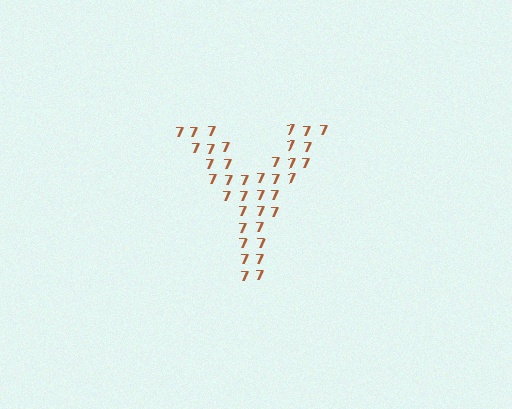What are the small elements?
The small elements are digit 7's.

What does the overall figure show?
The overall figure shows the letter Y.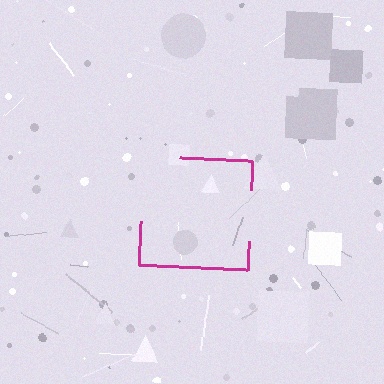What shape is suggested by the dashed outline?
The dashed outline suggests a square.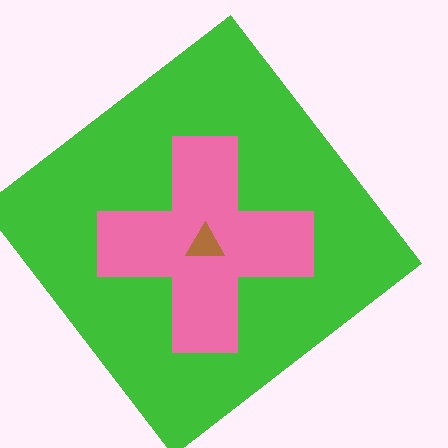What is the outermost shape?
The green diamond.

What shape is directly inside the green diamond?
The pink cross.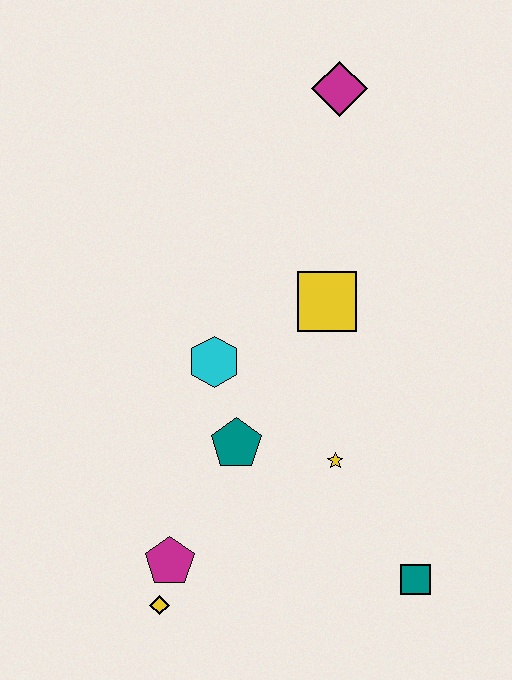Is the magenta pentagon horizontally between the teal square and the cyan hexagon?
No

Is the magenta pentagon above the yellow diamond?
Yes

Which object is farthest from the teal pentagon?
The magenta diamond is farthest from the teal pentagon.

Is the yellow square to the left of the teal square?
Yes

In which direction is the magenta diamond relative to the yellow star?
The magenta diamond is above the yellow star.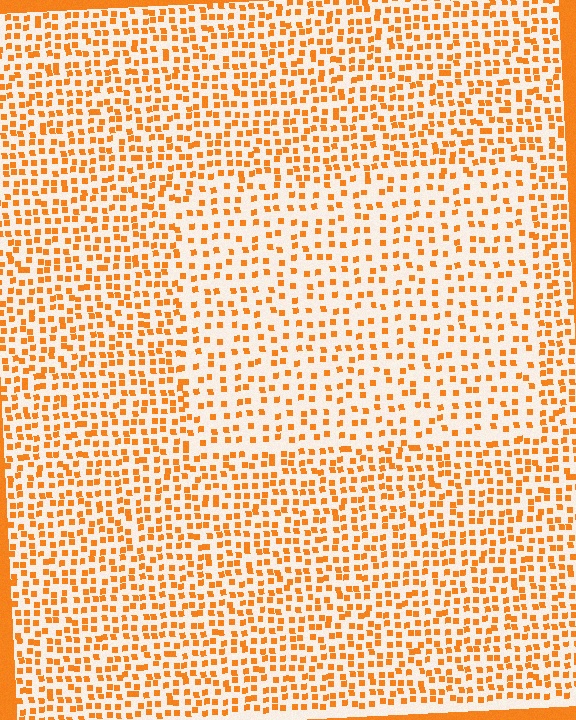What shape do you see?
I see a rectangle.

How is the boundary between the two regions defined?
The boundary is defined by a change in element density (approximately 1.7x ratio). All elements are the same color, size, and shape.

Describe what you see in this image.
The image contains small orange elements arranged at two different densities. A rectangle-shaped region is visible where the elements are less densely packed than the surrounding area.